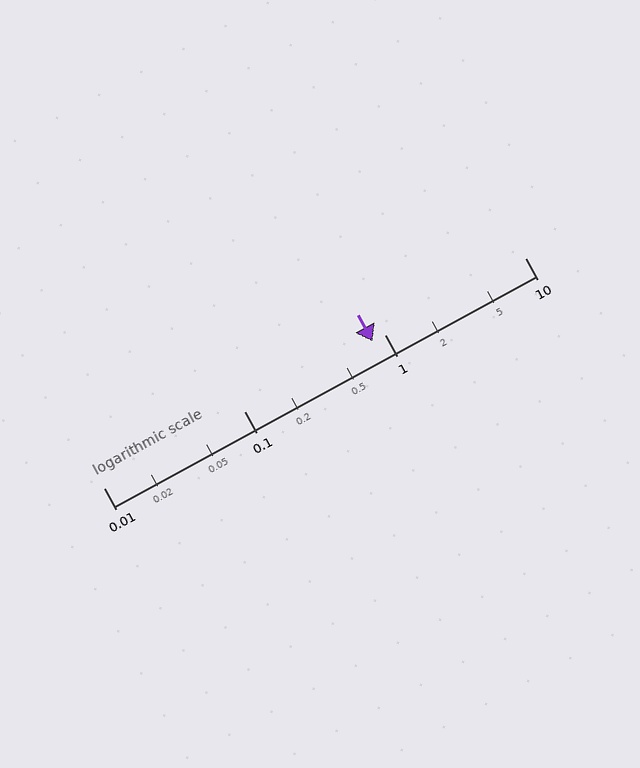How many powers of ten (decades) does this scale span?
The scale spans 3 decades, from 0.01 to 10.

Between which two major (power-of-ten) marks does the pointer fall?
The pointer is between 0.1 and 1.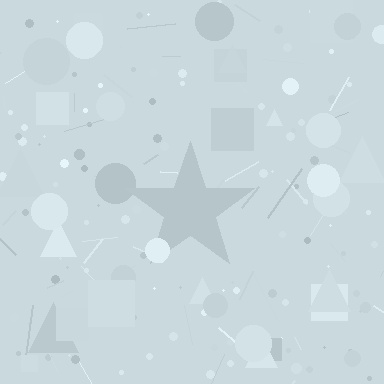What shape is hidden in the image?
A star is hidden in the image.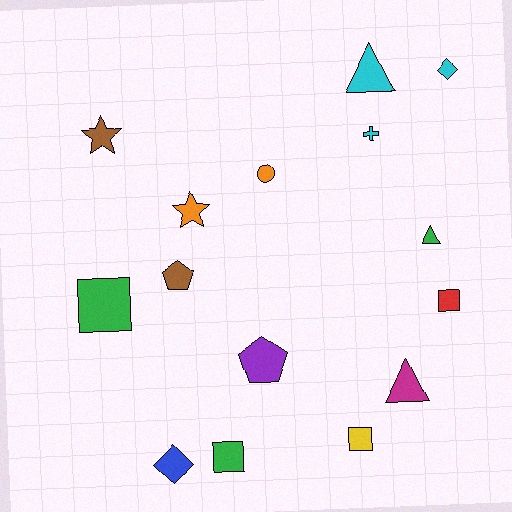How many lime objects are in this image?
There are no lime objects.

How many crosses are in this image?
There is 1 cross.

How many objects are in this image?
There are 15 objects.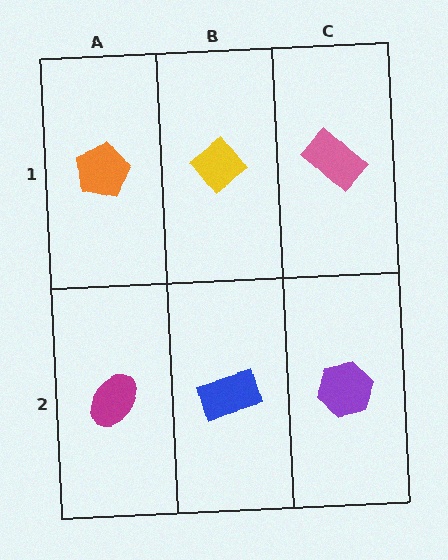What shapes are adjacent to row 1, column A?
A magenta ellipse (row 2, column A), a yellow diamond (row 1, column B).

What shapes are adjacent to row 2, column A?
An orange pentagon (row 1, column A), a blue rectangle (row 2, column B).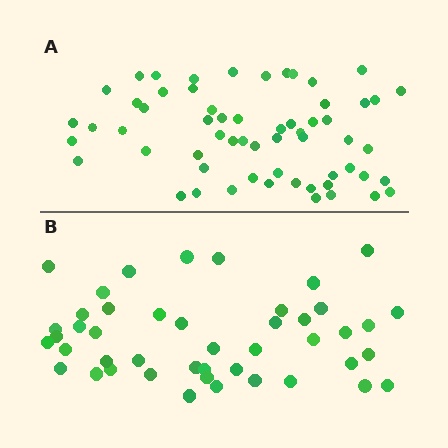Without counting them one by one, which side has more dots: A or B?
Region A (the top region) has more dots.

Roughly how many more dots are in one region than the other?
Region A has approximately 15 more dots than region B.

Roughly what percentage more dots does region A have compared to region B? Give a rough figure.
About 35% more.